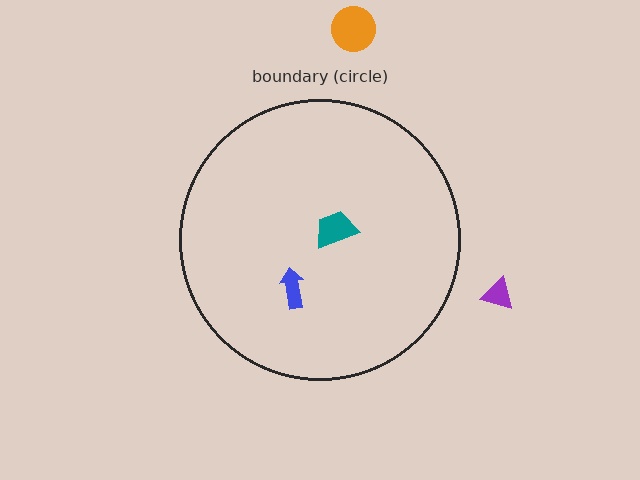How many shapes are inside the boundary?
2 inside, 2 outside.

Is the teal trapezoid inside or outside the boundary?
Inside.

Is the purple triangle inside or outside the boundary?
Outside.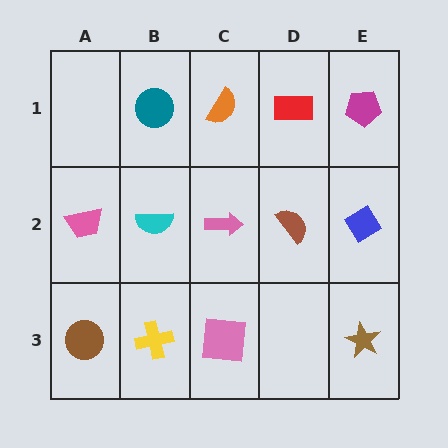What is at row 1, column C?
An orange semicircle.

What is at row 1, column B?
A teal circle.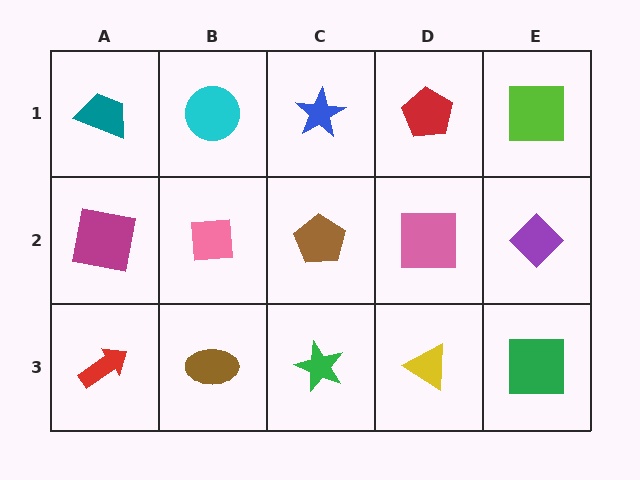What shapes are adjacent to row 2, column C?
A blue star (row 1, column C), a green star (row 3, column C), a pink square (row 2, column B), a pink square (row 2, column D).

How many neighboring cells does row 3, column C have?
3.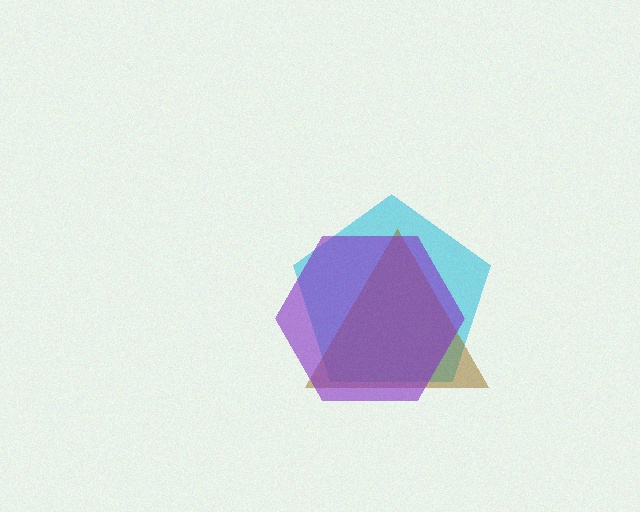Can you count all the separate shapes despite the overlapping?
Yes, there are 3 separate shapes.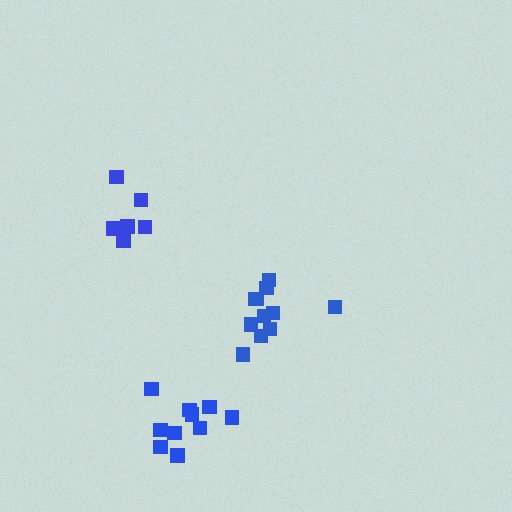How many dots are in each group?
Group 1: 10 dots, Group 2: 11 dots, Group 3: 6 dots (27 total).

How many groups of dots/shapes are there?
There are 3 groups.